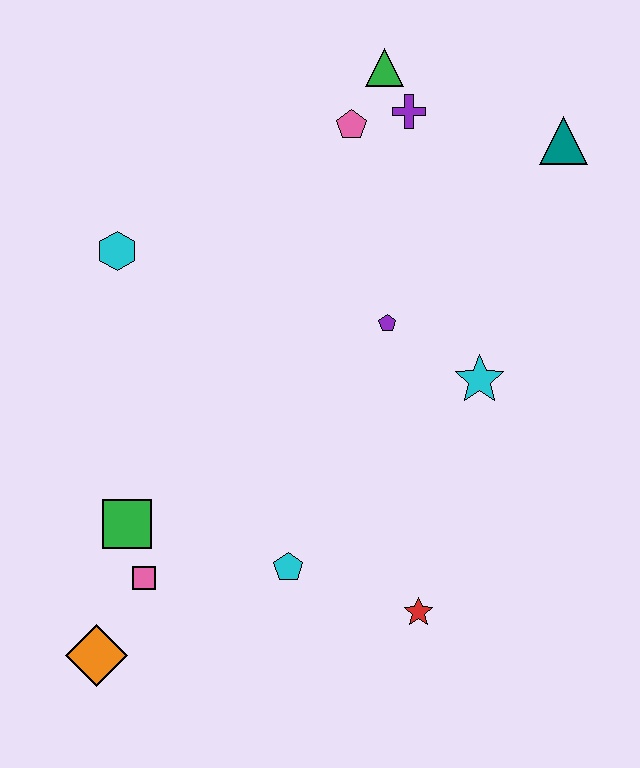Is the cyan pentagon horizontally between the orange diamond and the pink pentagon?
Yes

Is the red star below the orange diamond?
No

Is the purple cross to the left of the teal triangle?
Yes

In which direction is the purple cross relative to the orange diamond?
The purple cross is above the orange diamond.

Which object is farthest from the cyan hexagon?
The red star is farthest from the cyan hexagon.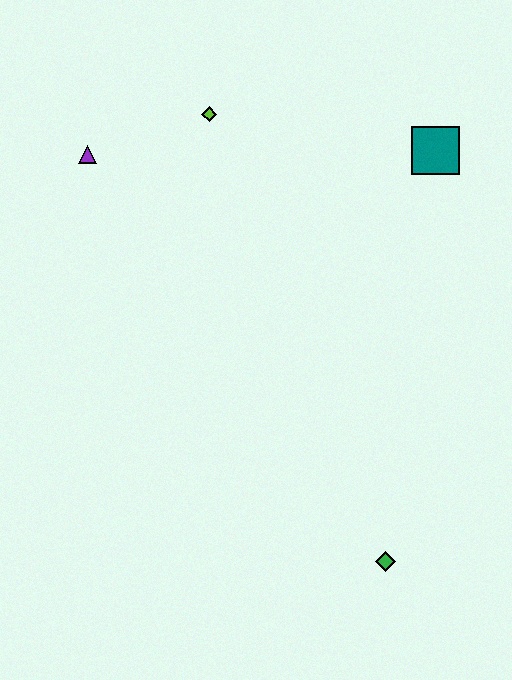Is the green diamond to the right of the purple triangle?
Yes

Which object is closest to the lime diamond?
The purple triangle is closest to the lime diamond.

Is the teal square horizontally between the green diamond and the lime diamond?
No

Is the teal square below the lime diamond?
Yes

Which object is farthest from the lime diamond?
The green diamond is farthest from the lime diamond.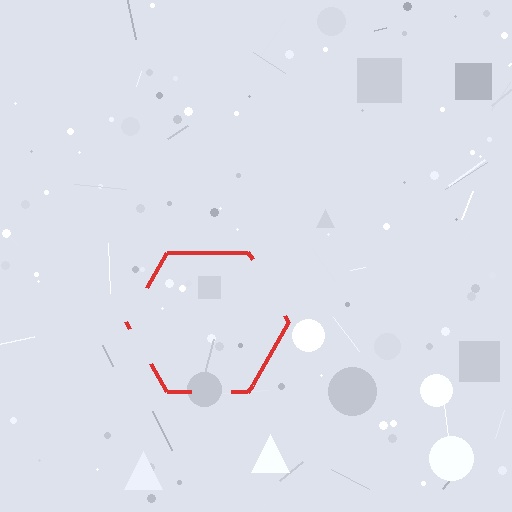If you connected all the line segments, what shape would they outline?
They would outline a hexagon.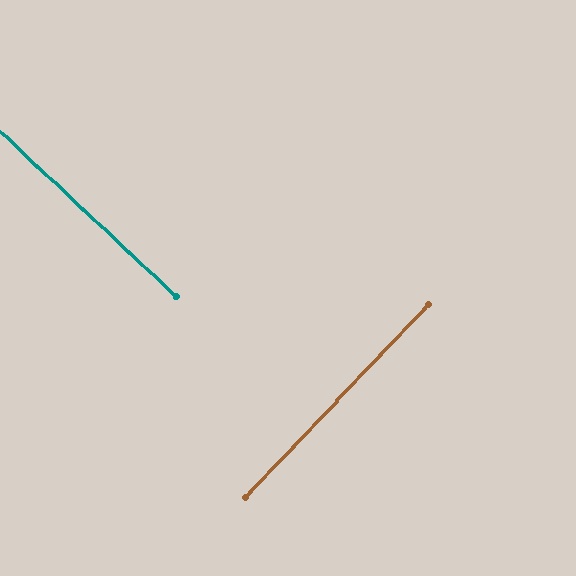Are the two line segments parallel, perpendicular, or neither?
Perpendicular — they meet at approximately 90°.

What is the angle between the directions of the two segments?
Approximately 90 degrees.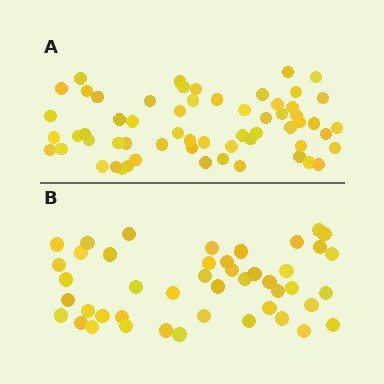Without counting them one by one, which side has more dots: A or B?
Region A (the top region) has more dots.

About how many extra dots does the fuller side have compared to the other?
Region A has approximately 15 more dots than region B.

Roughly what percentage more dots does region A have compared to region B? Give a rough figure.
About 35% more.